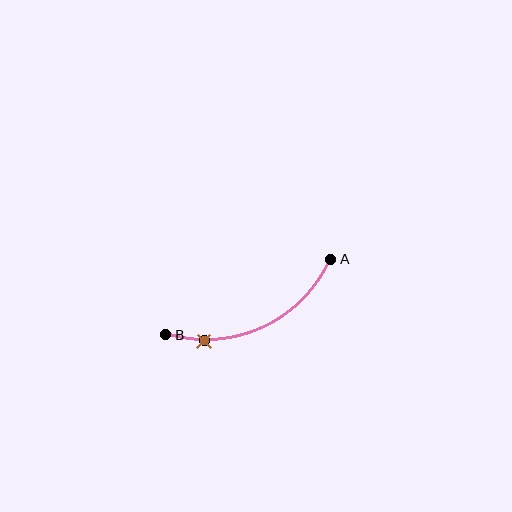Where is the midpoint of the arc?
The arc midpoint is the point on the curve farthest from the straight line joining A and B. It sits below that line.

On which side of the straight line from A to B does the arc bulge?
The arc bulges below the straight line connecting A and B.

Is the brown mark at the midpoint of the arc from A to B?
No. The brown mark lies on the arc but is closer to endpoint B. The arc midpoint would be at the point on the curve equidistant along the arc from both A and B.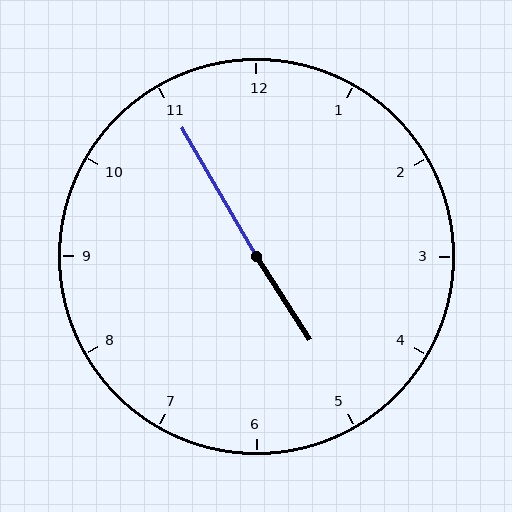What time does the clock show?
4:55.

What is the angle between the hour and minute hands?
Approximately 178 degrees.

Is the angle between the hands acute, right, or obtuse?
It is obtuse.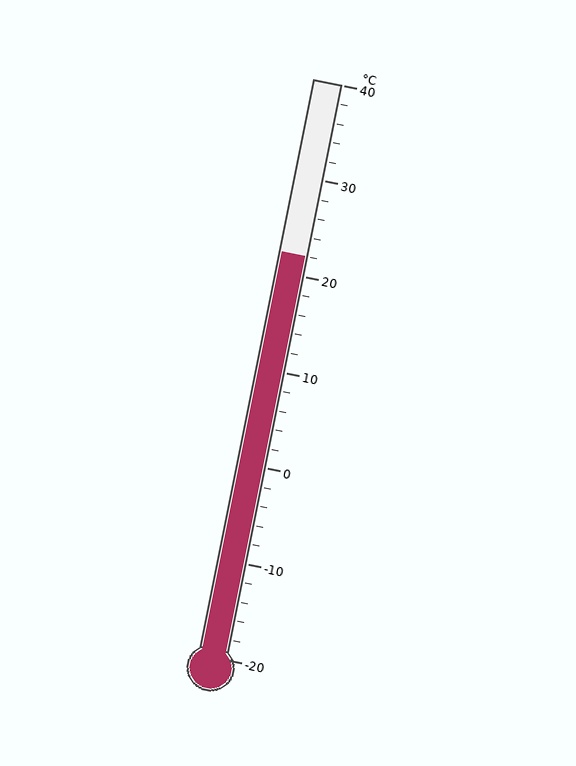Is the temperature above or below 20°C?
The temperature is above 20°C.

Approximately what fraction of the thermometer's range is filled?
The thermometer is filled to approximately 70% of its range.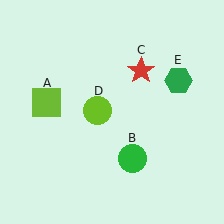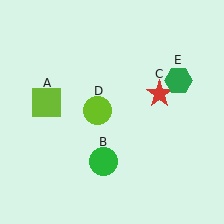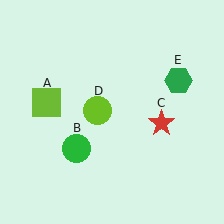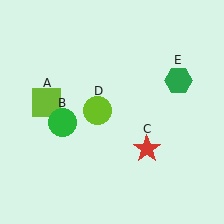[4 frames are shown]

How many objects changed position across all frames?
2 objects changed position: green circle (object B), red star (object C).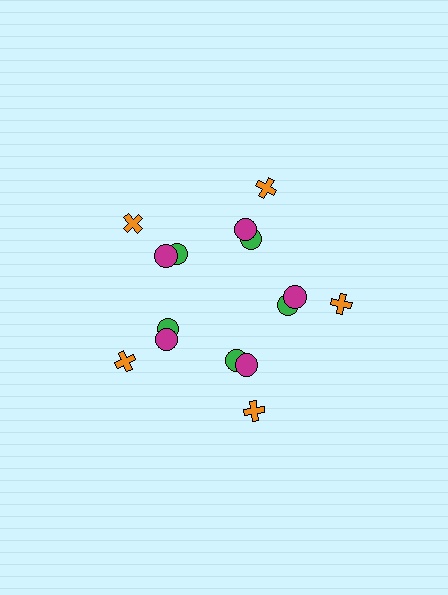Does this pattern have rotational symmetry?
Yes, this pattern has 5-fold rotational symmetry. It looks the same after rotating 72 degrees around the center.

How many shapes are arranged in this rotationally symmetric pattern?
There are 15 shapes, arranged in 5 groups of 3.